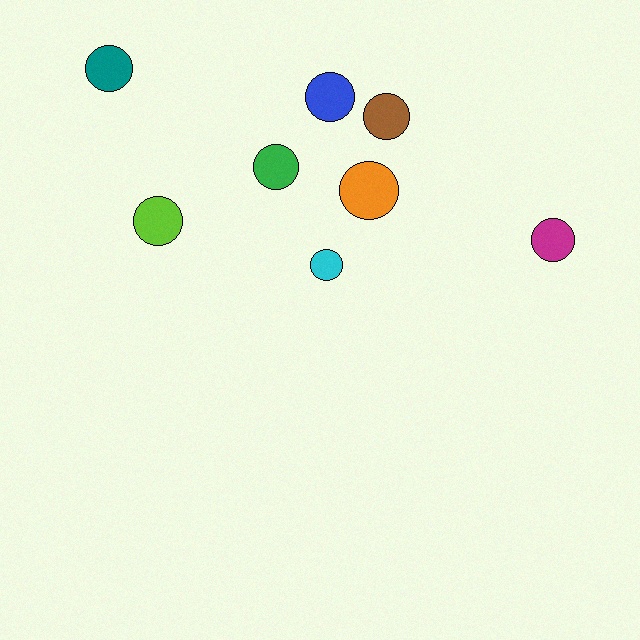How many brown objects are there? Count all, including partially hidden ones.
There is 1 brown object.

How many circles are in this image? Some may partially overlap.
There are 8 circles.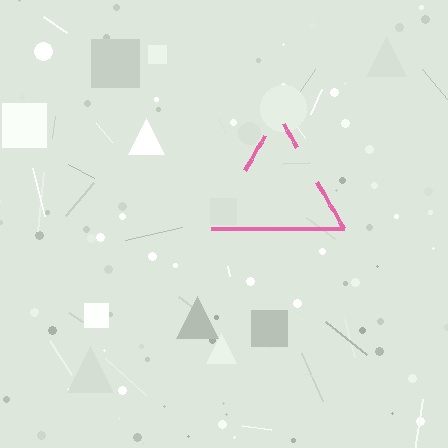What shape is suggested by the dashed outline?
The dashed outline suggests a triangle.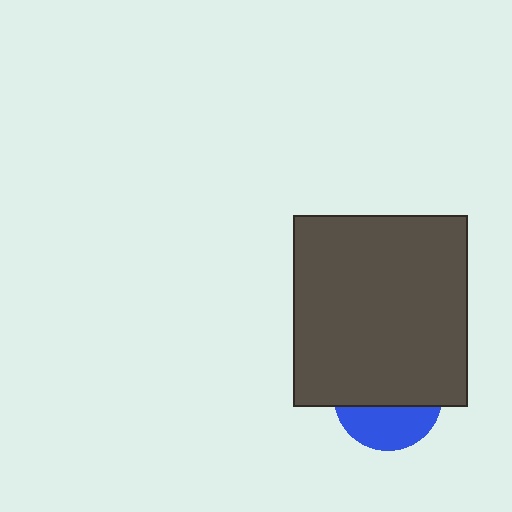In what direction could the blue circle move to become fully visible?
The blue circle could move down. That would shift it out from behind the dark gray rectangle entirely.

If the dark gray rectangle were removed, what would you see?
You would see the complete blue circle.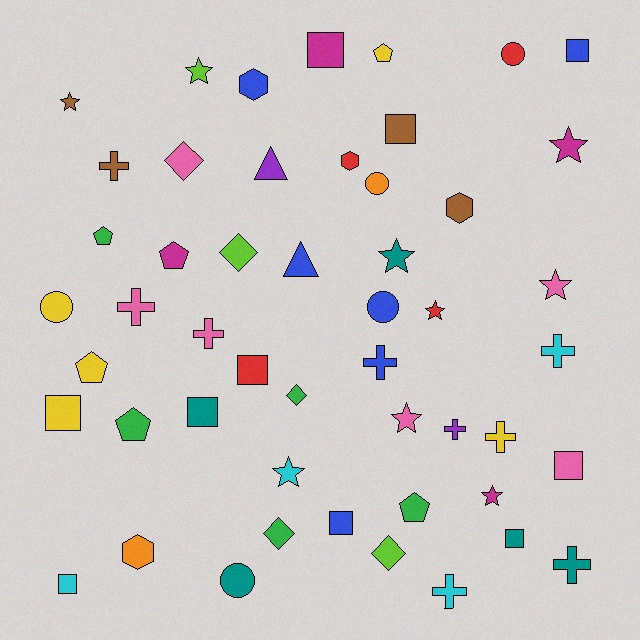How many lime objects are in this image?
There are 3 lime objects.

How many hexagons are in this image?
There are 4 hexagons.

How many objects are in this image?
There are 50 objects.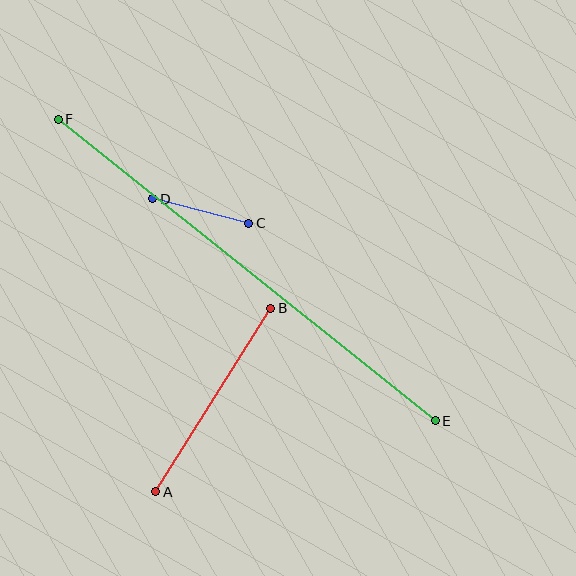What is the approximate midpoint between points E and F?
The midpoint is at approximately (247, 270) pixels.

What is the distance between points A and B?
The distance is approximately 217 pixels.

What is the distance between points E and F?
The distance is approximately 483 pixels.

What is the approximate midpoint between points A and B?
The midpoint is at approximately (213, 400) pixels.